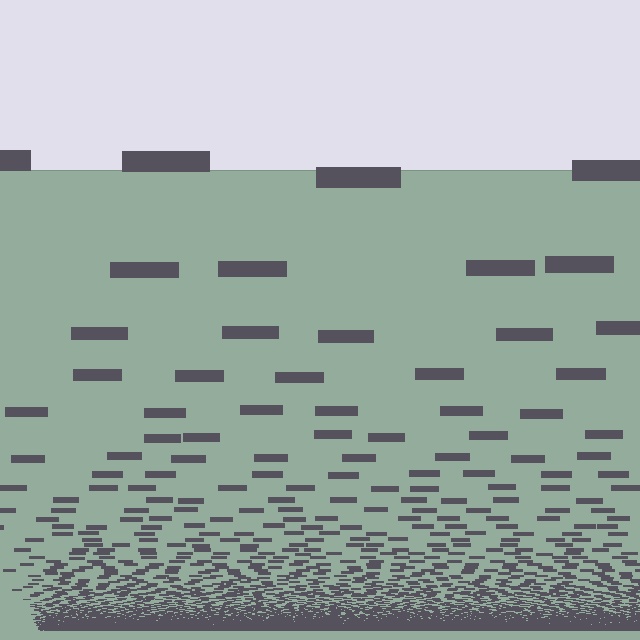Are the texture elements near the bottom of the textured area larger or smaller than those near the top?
Smaller. The gradient is inverted — elements near the bottom are smaller and denser.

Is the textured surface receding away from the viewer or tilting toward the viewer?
The surface appears to tilt toward the viewer. Texture elements get larger and sparser toward the top.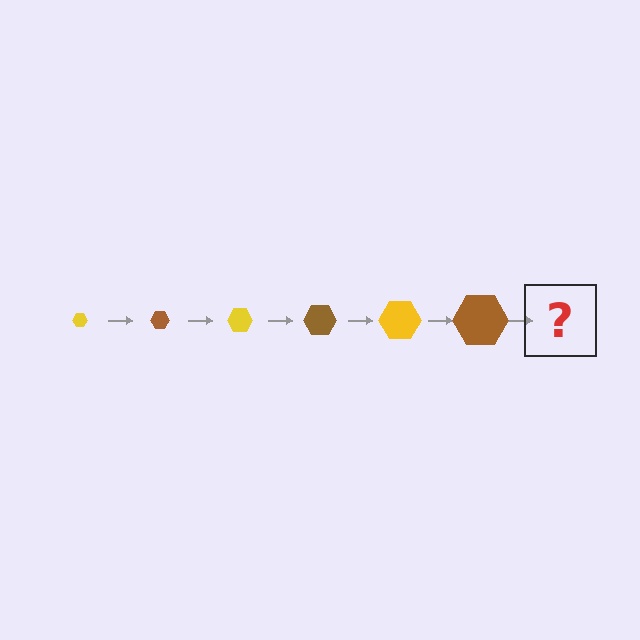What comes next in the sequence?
The next element should be a yellow hexagon, larger than the previous one.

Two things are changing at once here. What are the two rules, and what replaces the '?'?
The two rules are that the hexagon grows larger each step and the color cycles through yellow and brown. The '?' should be a yellow hexagon, larger than the previous one.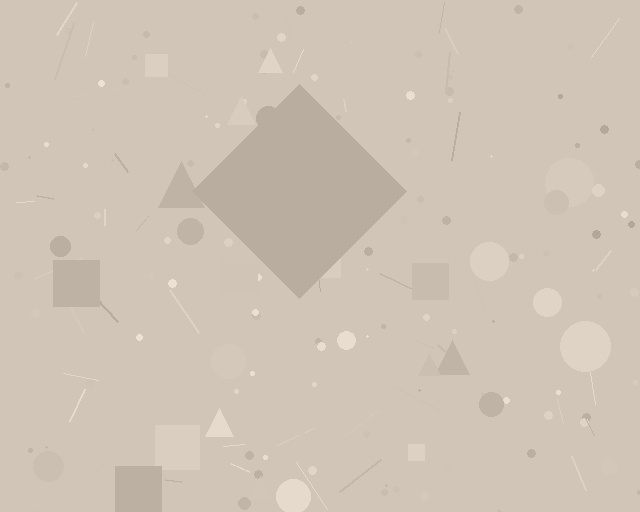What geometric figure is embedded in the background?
A diamond is embedded in the background.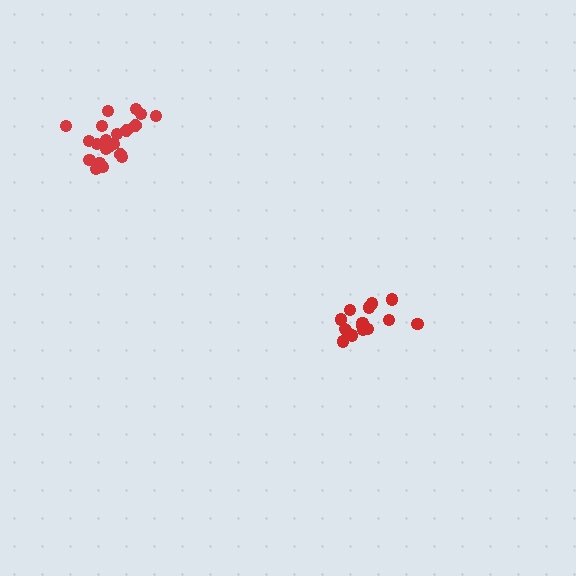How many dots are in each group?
Group 1: 16 dots, Group 2: 21 dots (37 total).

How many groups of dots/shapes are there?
There are 2 groups.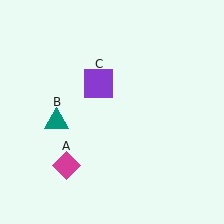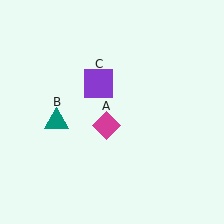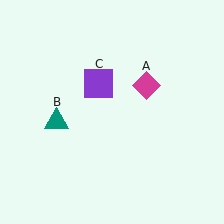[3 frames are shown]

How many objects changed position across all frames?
1 object changed position: magenta diamond (object A).